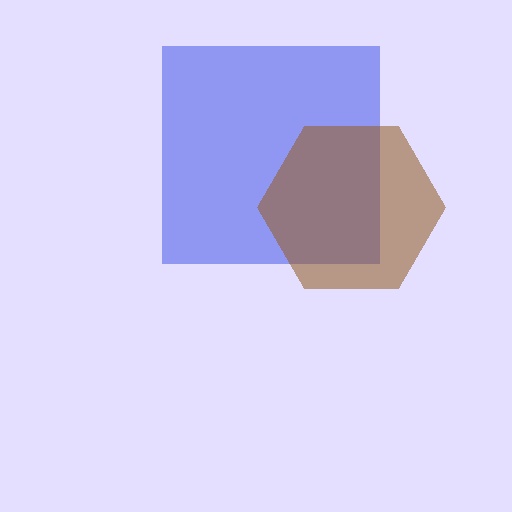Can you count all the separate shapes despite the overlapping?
Yes, there are 2 separate shapes.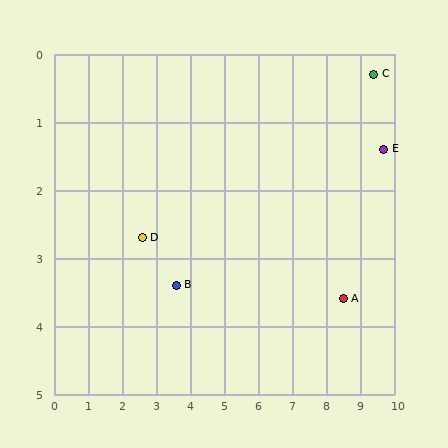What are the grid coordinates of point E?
Point E is at approximately (9.7, 1.4).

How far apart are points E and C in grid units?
Points E and C are about 1.1 grid units apart.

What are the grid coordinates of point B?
Point B is at approximately (3.6, 3.4).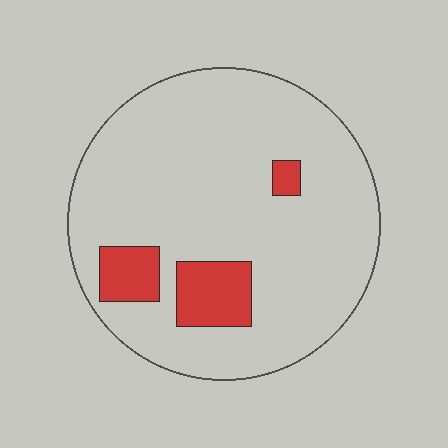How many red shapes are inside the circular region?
3.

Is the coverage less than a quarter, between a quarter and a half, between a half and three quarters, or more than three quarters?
Less than a quarter.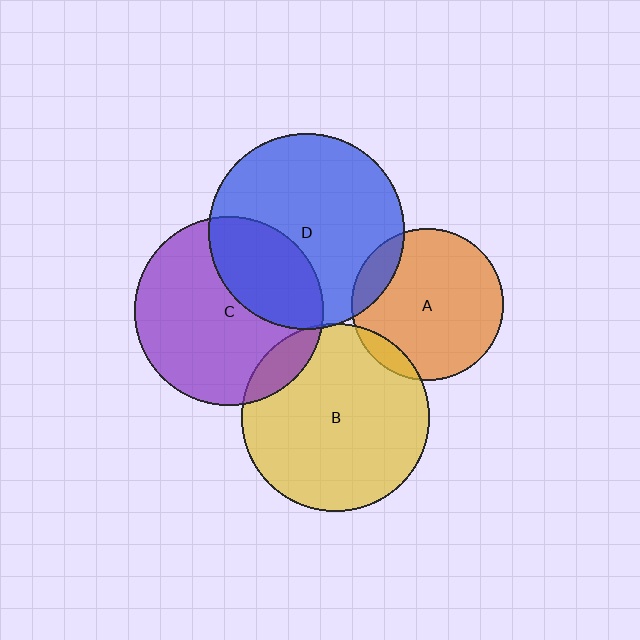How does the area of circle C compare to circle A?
Approximately 1.5 times.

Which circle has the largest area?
Circle D (blue).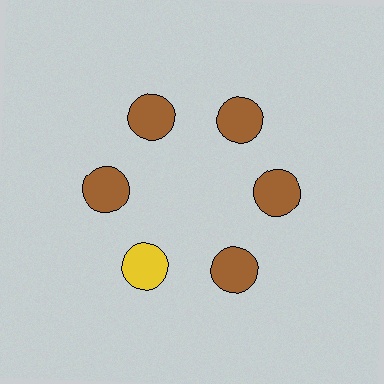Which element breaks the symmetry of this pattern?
The yellow circle at roughly the 7 o'clock position breaks the symmetry. All other shapes are brown circles.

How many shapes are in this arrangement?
There are 6 shapes arranged in a ring pattern.